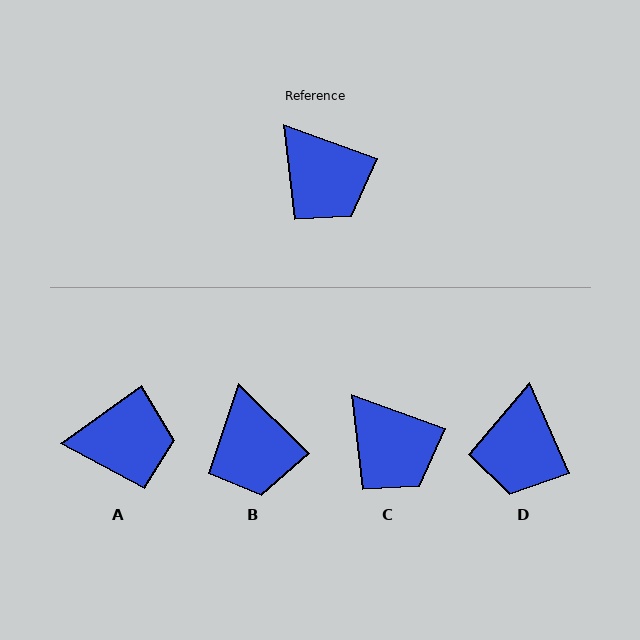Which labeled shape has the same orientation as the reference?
C.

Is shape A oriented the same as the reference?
No, it is off by about 55 degrees.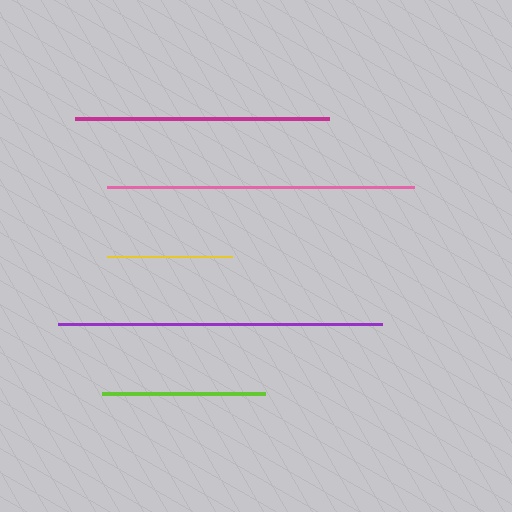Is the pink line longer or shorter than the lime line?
The pink line is longer than the lime line.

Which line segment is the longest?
The purple line is the longest at approximately 324 pixels.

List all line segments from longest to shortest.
From longest to shortest: purple, pink, magenta, lime, yellow.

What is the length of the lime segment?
The lime segment is approximately 163 pixels long.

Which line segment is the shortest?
The yellow line is the shortest at approximately 125 pixels.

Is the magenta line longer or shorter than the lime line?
The magenta line is longer than the lime line.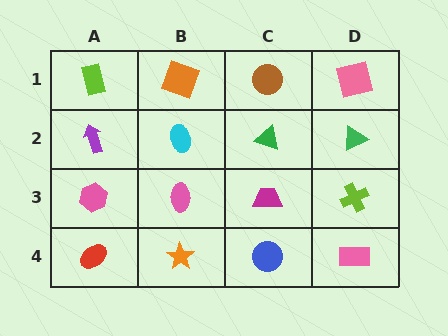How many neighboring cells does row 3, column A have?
3.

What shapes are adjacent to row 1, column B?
A cyan ellipse (row 2, column B), a lime rectangle (row 1, column A), a brown circle (row 1, column C).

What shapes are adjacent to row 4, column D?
A lime cross (row 3, column D), a blue circle (row 4, column C).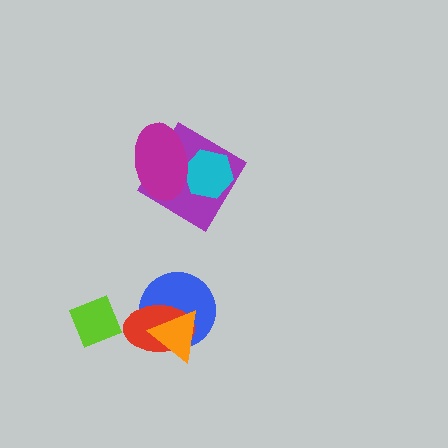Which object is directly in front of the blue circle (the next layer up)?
The red ellipse is directly in front of the blue circle.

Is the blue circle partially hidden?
Yes, it is partially covered by another shape.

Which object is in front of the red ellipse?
The orange triangle is in front of the red ellipse.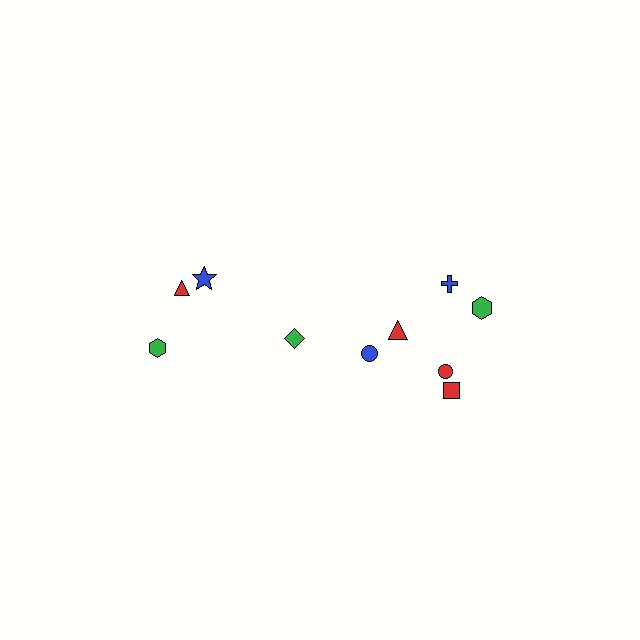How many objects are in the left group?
There are 4 objects.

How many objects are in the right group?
There are 6 objects.